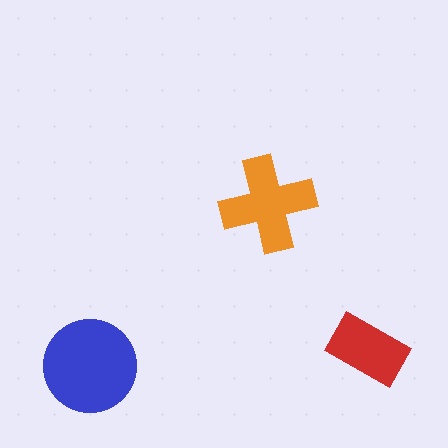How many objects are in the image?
There are 3 objects in the image.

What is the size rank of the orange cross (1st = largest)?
2nd.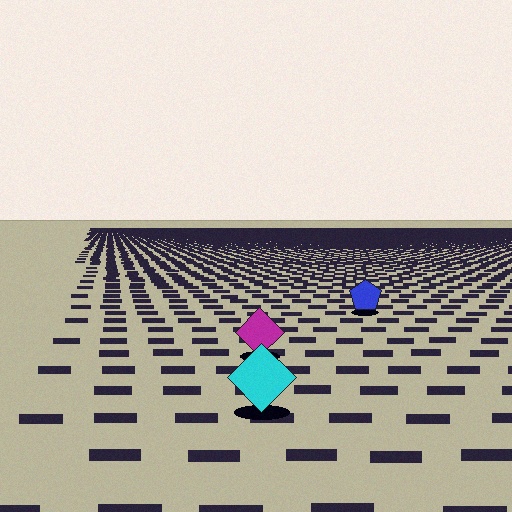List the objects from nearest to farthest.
From nearest to farthest: the cyan diamond, the magenta diamond, the blue pentagon.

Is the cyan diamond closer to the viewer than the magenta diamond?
Yes. The cyan diamond is closer — you can tell from the texture gradient: the ground texture is coarser near it.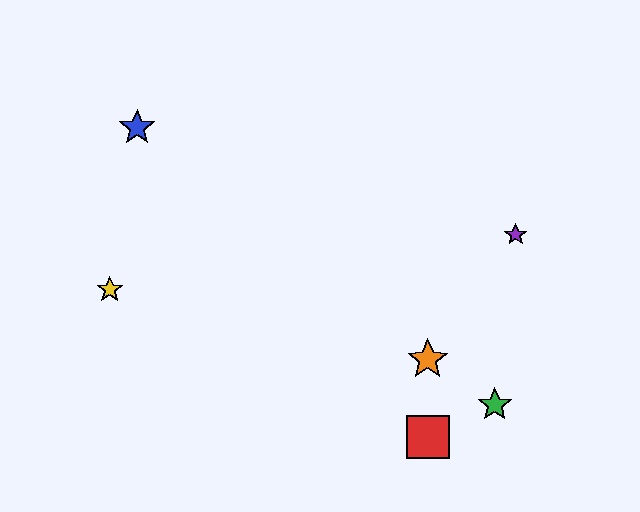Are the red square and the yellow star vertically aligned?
No, the red square is at x≈428 and the yellow star is at x≈110.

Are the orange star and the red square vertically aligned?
Yes, both are at x≈428.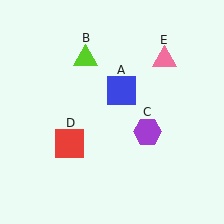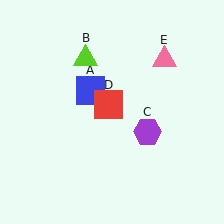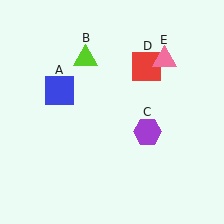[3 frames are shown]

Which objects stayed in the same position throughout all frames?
Lime triangle (object B) and purple hexagon (object C) and pink triangle (object E) remained stationary.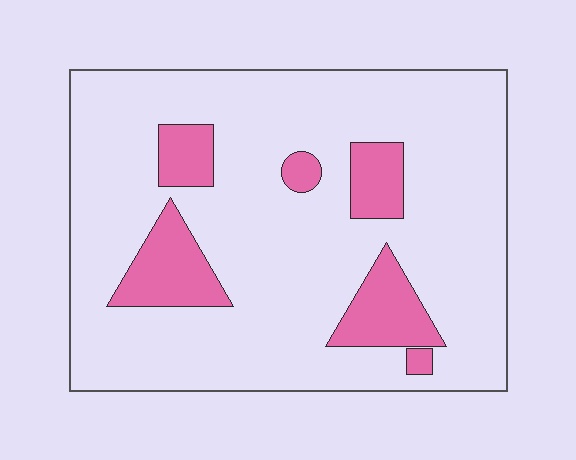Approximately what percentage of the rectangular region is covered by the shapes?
Approximately 15%.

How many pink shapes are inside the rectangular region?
6.